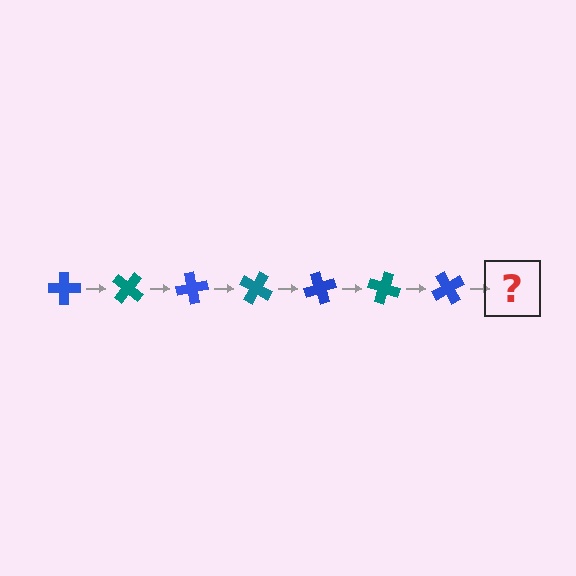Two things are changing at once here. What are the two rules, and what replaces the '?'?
The two rules are that it rotates 40 degrees each step and the color cycles through blue and teal. The '?' should be a teal cross, rotated 280 degrees from the start.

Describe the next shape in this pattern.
It should be a teal cross, rotated 280 degrees from the start.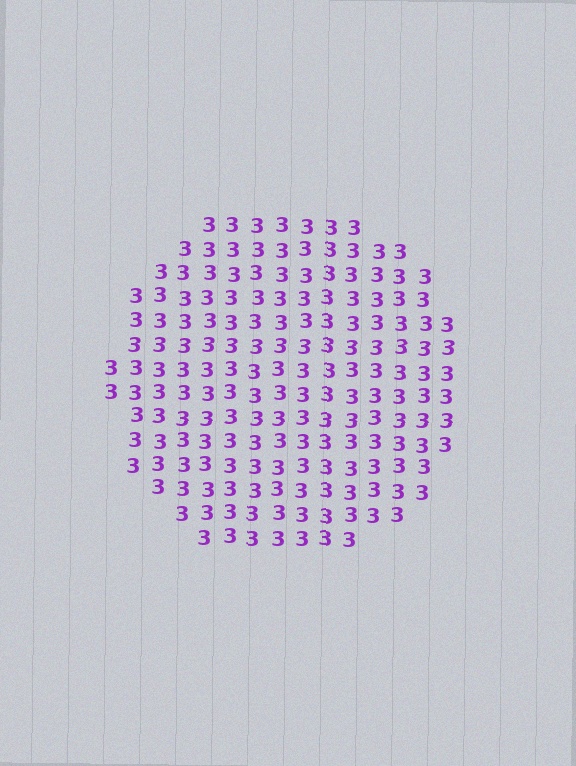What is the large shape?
The large shape is a circle.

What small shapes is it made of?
It is made of small digit 3's.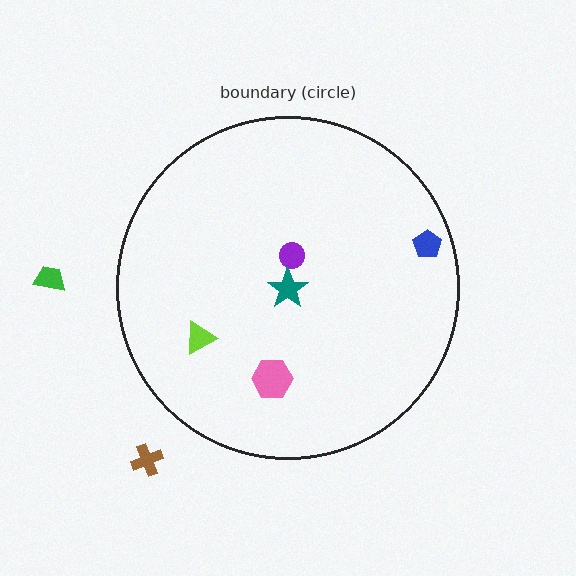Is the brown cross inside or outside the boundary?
Outside.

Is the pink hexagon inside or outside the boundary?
Inside.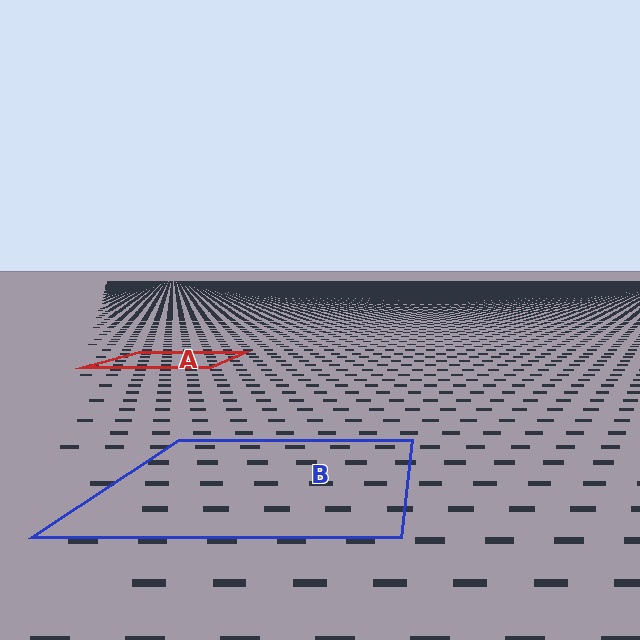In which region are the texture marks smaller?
The texture marks are smaller in region A, because it is farther away.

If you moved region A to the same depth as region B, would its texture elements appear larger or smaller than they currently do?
They would appear larger. At a closer depth, the same texture elements are projected at a bigger on-screen size.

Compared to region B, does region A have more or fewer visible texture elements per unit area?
Region A has more texture elements per unit area — they are packed more densely because it is farther away.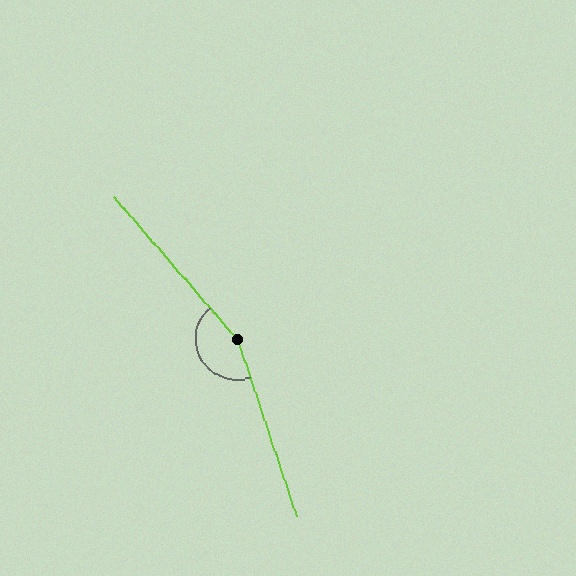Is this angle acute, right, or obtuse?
It is obtuse.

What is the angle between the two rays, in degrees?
Approximately 158 degrees.